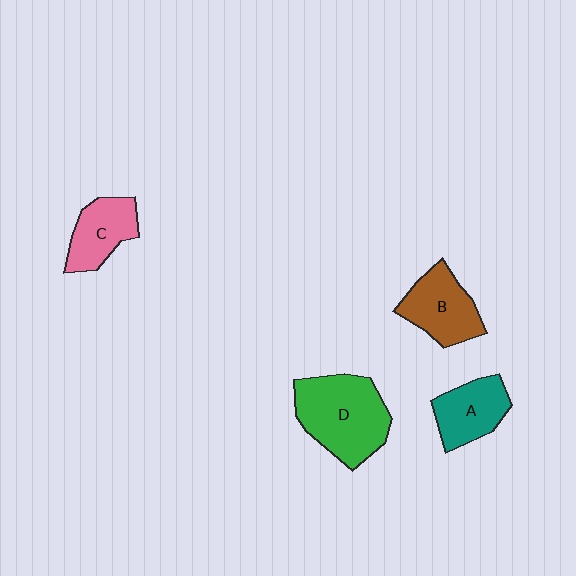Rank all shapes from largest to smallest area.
From largest to smallest: D (green), B (brown), A (teal), C (pink).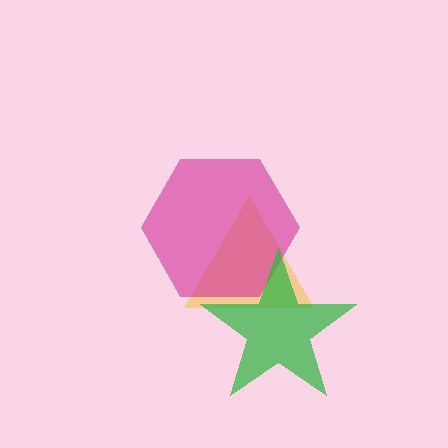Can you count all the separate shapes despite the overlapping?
Yes, there are 3 separate shapes.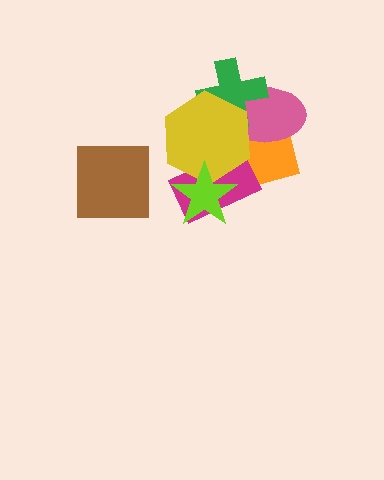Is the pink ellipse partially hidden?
Yes, it is partially covered by another shape.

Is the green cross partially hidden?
Yes, it is partially covered by another shape.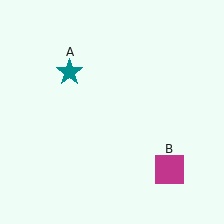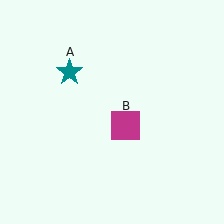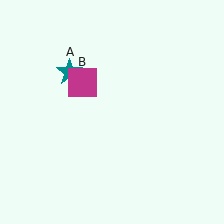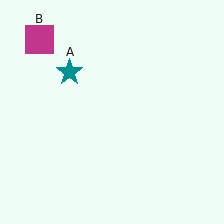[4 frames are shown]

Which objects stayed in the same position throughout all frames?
Teal star (object A) remained stationary.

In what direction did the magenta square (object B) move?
The magenta square (object B) moved up and to the left.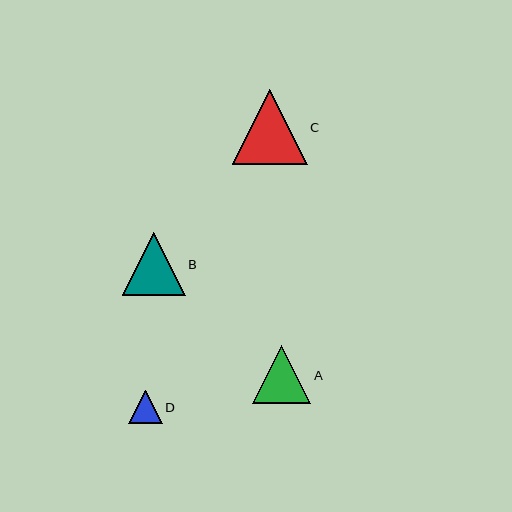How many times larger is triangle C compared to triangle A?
Triangle C is approximately 1.3 times the size of triangle A.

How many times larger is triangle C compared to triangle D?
Triangle C is approximately 2.2 times the size of triangle D.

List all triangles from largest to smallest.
From largest to smallest: C, B, A, D.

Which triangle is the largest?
Triangle C is the largest with a size of approximately 75 pixels.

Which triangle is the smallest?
Triangle D is the smallest with a size of approximately 33 pixels.